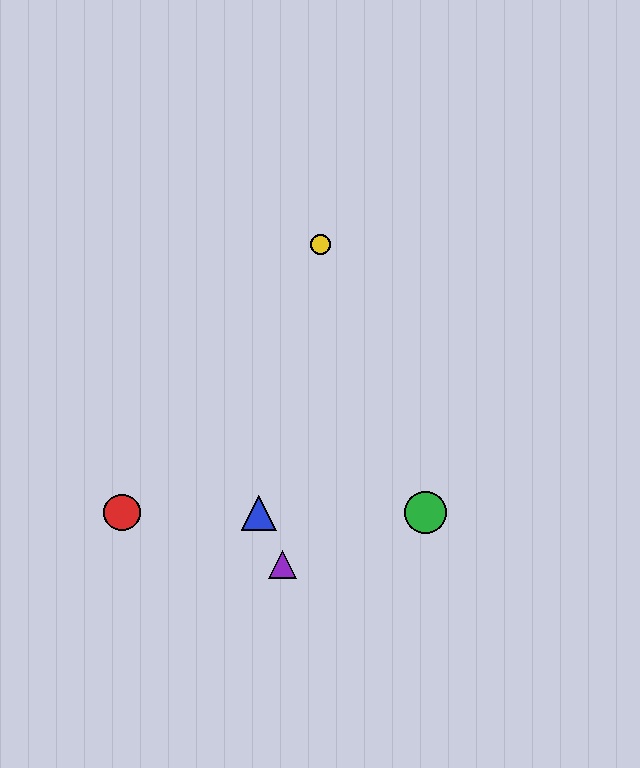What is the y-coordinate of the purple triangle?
The purple triangle is at y≈565.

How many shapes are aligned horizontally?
3 shapes (the red circle, the blue triangle, the green circle) are aligned horizontally.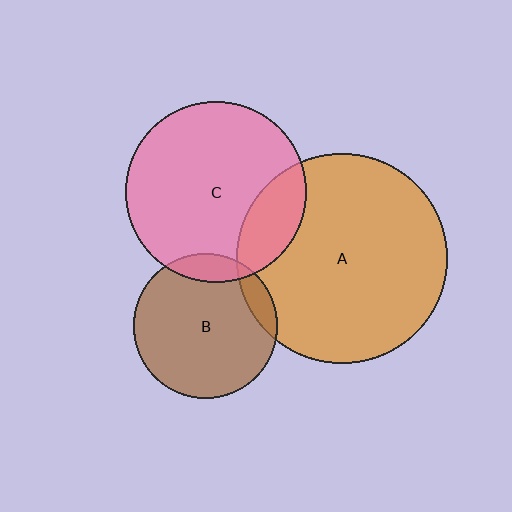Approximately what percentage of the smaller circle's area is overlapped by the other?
Approximately 20%.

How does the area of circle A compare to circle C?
Approximately 1.4 times.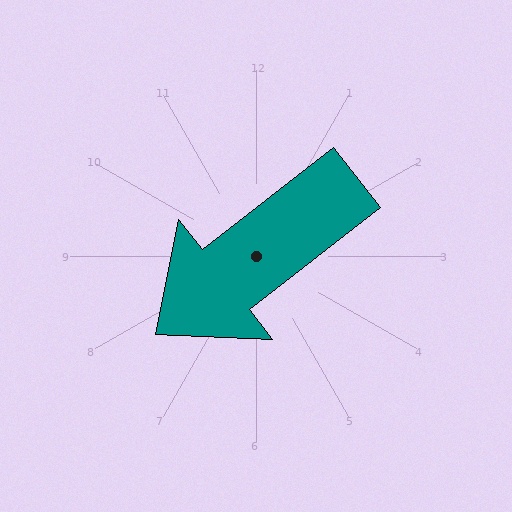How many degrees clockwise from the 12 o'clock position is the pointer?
Approximately 232 degrees.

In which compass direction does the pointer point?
Southwest.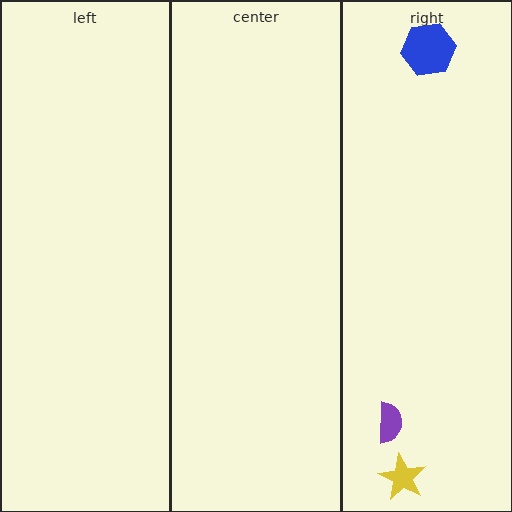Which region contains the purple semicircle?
The right region.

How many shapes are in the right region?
3.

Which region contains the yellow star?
The right region.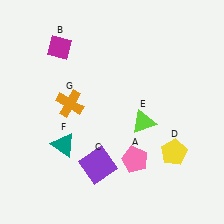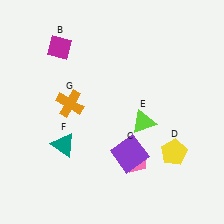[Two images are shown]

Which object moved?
The purple square (C) moved right.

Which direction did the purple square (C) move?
The purple square (C) moved right.